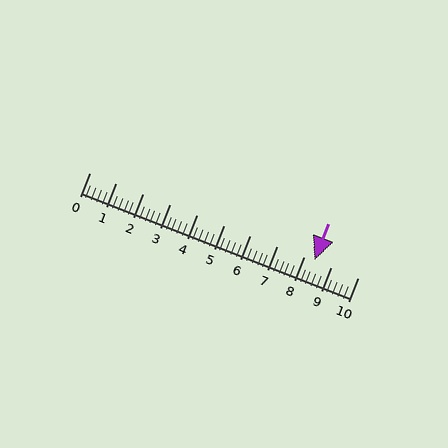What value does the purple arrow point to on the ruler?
The purple arrow points to approximately 8.4.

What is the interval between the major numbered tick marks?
The major tick marks are spaced 1 units apart.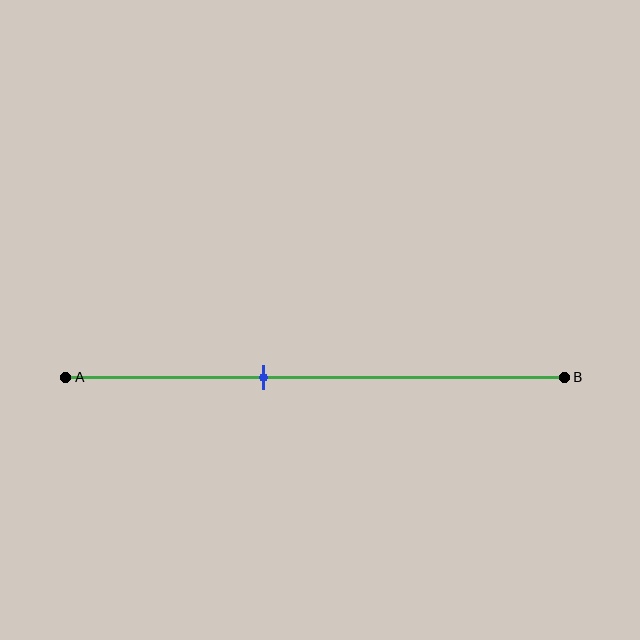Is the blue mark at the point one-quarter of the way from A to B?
No, the mark is at about 40% from A, not at the 25% one-quarter point.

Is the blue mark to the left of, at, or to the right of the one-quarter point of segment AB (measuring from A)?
The blue mark is to the right of the one-quarter point of segment AB.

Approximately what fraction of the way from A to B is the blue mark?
The blue mark is approximately 40% of the way from A to B.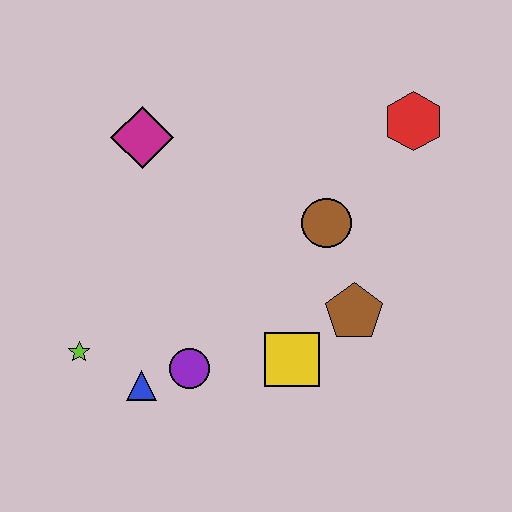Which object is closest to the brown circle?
The brown pentagon is closest to the brown circle.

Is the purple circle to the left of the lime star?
No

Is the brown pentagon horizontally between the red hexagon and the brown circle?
Yes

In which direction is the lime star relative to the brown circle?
The lime star is to the left of the brown circle.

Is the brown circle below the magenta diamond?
Yes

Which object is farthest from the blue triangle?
The red hexagon is farthest from the blue triangle.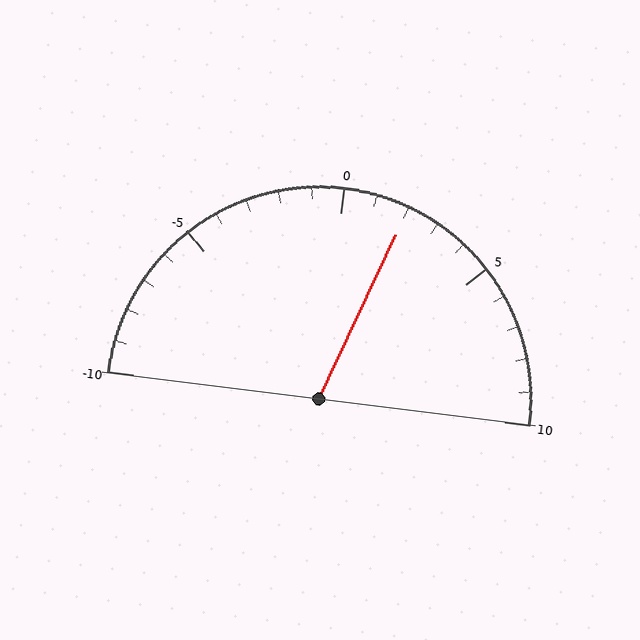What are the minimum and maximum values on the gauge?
The gauge ranges from -10 to 10.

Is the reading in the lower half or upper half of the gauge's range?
The reading is in the upper half of the range (-10 to 10).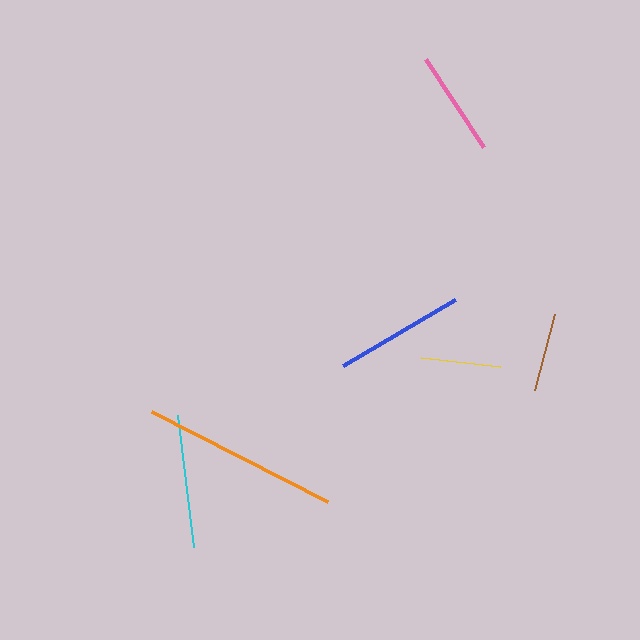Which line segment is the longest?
The orange line is the longest at approximately 197 pixels.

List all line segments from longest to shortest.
From longest to shortest: orange, cyan, blue, pink, yellow, brown.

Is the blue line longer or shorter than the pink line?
The blue line is longer than the pink line.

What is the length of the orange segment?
The orange segment is approximately 197 pixels long.